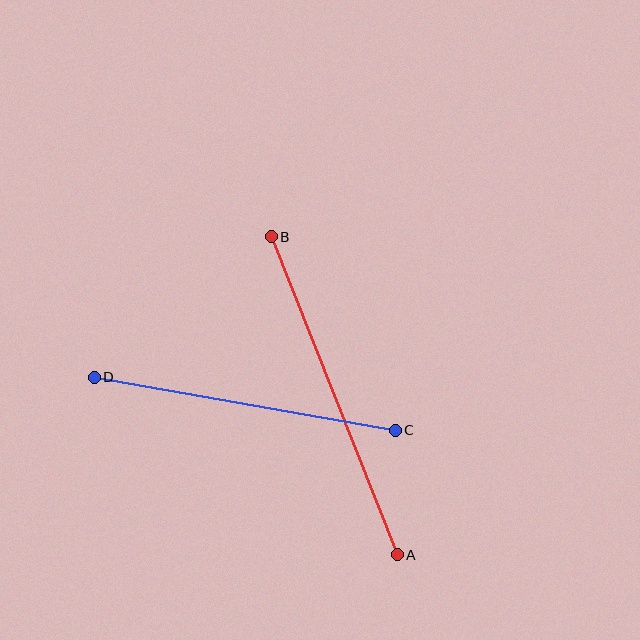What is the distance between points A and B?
The distance is approximately 342 pixels.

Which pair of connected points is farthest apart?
Points A and B are farthest apart.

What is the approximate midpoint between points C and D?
The midpoint is at approximately (245, 404) pixels.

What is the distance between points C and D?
The distance is approximately 306 pixels.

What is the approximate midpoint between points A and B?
The midpoint is at approximately (334, 396) pixels.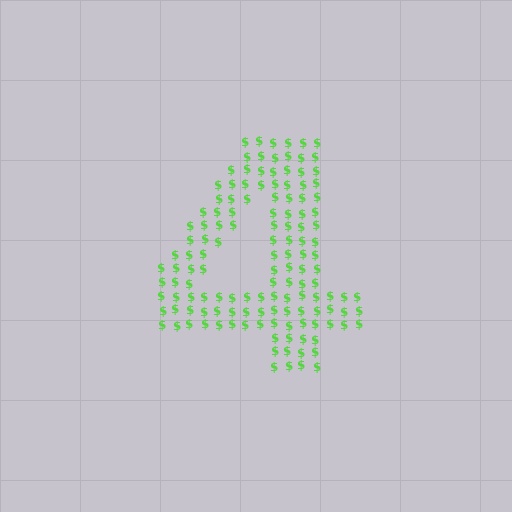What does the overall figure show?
The overall figure shows the digit 4.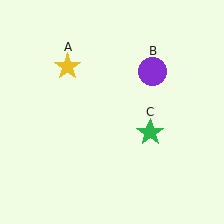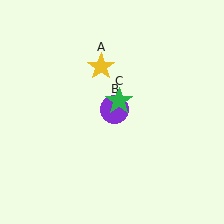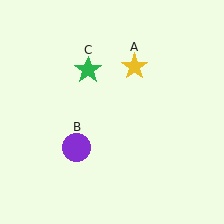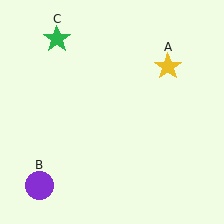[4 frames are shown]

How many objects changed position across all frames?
3 objects changed position: yellow star (object A), purple circle (object B), green star (object C).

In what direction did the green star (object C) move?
The green star (object C) moved up and to the left.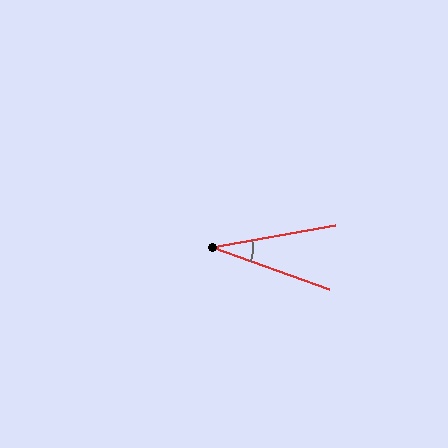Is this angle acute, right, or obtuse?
It is acute.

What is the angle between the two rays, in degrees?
Approximately 30 degrees.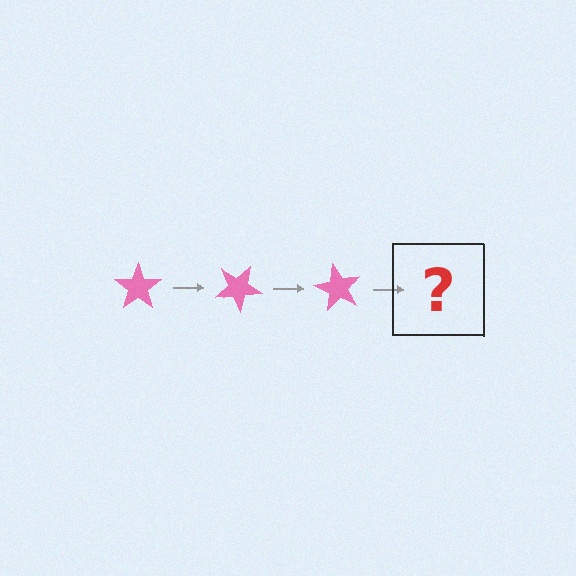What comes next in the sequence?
The next element should be a pink star rotated 90 degrees.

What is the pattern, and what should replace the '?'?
The pattern is that the star rotates 30 degrees each step. The '?' should be a pink star rotated 90 degrees.